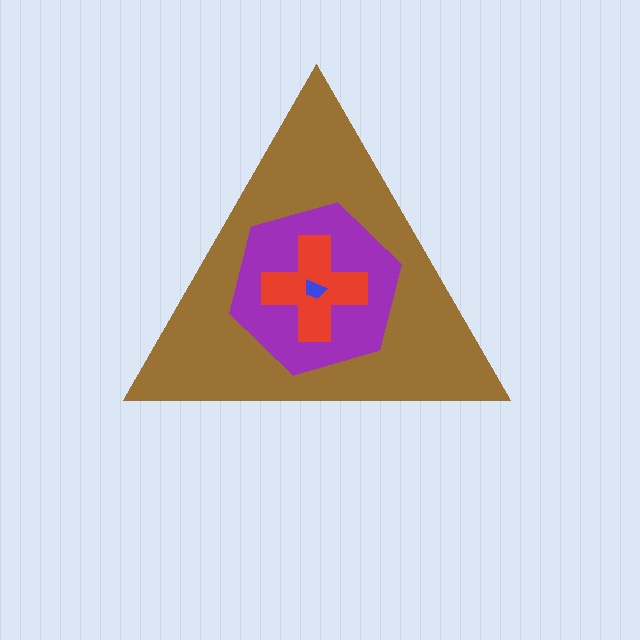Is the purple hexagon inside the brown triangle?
Yes.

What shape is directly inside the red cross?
The blue trapezoid.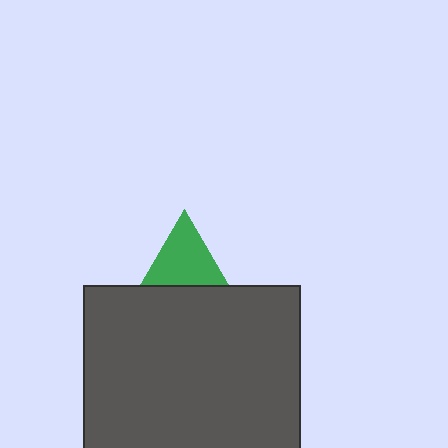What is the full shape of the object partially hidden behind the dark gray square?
The partially hidden object is a green triangle.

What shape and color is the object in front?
The object in front is a dark gray square.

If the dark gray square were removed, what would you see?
You would see the complete green triangle.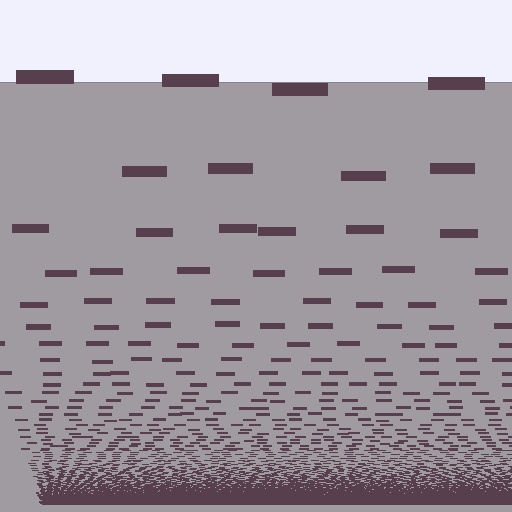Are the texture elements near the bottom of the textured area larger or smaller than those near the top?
Smaller. The gradient is inverted — elements near the bottom are smaller and denser.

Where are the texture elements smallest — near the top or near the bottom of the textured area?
Near the bottom.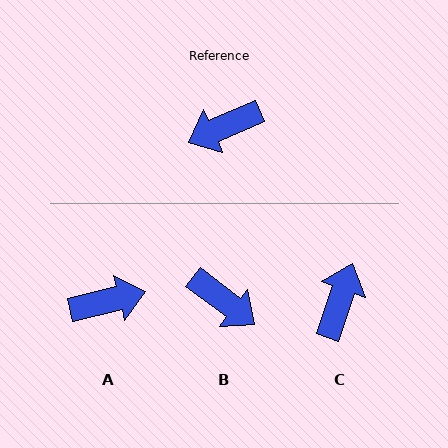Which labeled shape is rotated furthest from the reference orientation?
A, about 170 degrees away.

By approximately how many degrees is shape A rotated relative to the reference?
Approximately 170 degrees counter-clockwise.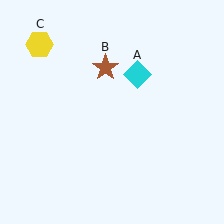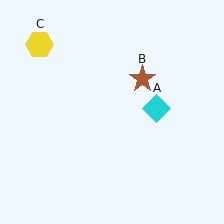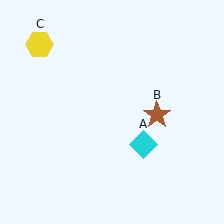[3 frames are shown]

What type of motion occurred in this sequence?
The cyan diamond (object A), brown star (object B) rotated clockwise around the center of the scene.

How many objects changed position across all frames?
2 objects changed position: cyan diamond (object A), brown star (object B).